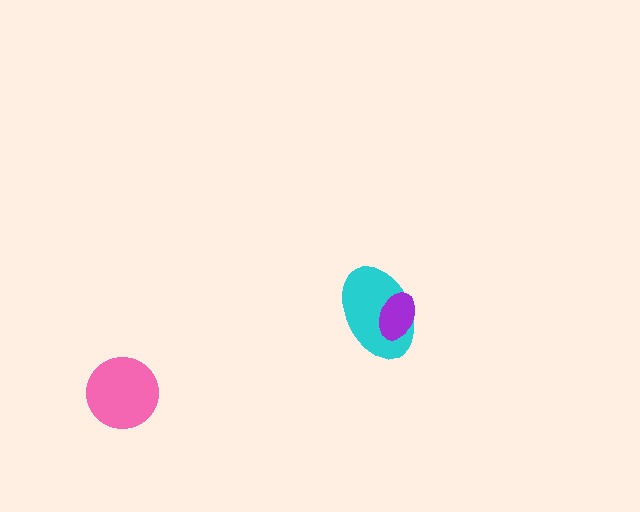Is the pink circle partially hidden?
No, no other shape covers it.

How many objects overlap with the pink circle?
0 objects overlap with the pink circle.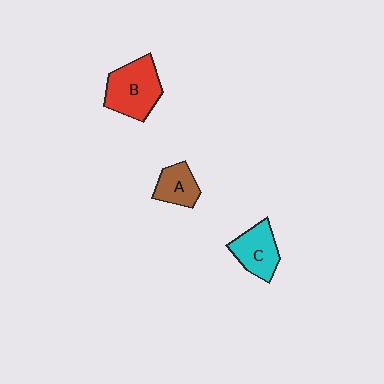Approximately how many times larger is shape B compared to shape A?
Approximately 1.8 times.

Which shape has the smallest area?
Shape A (brown).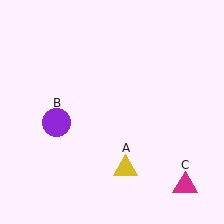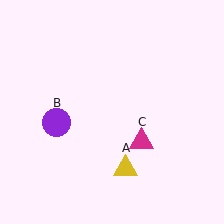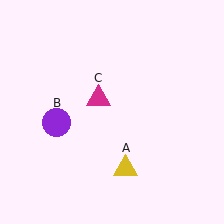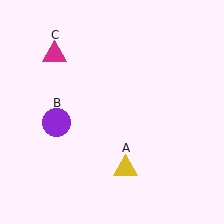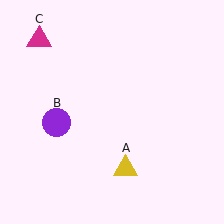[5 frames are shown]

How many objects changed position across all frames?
1 object changed position: magenta triangle (object C).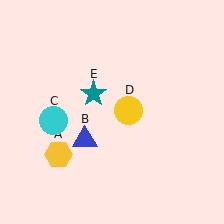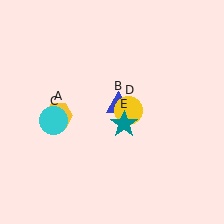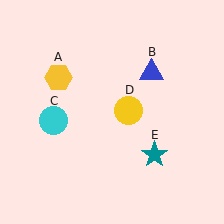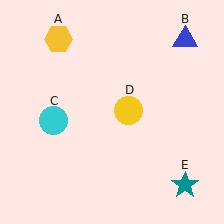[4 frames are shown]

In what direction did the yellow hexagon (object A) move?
The yellow hexagon (object A) moved up.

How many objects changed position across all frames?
3 objects changed position: yellow hexagon (object A), blue triangle (object B), teal star (object E).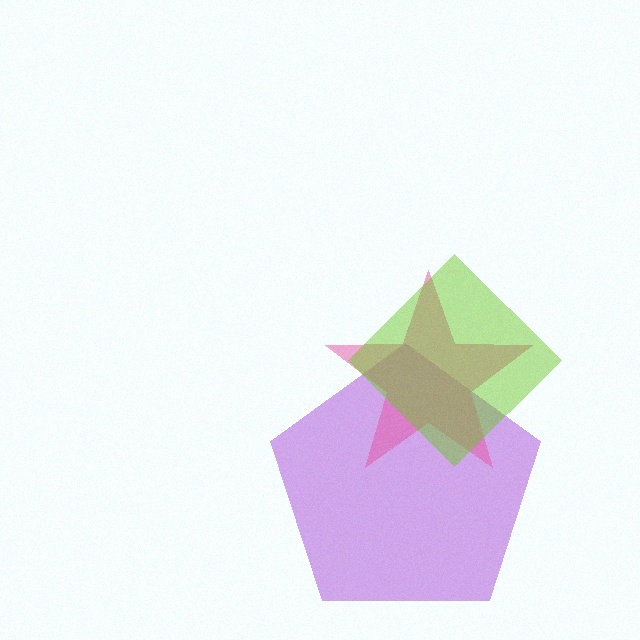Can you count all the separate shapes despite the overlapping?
Yes, there are 3 separate shapes.